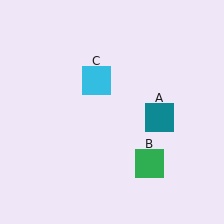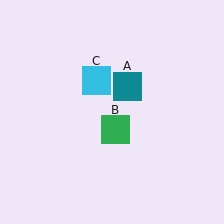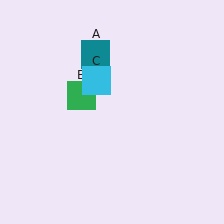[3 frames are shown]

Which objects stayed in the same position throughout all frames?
Cyan square (object C) remained stationary.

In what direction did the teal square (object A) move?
The teal square (object A) moved up and to the left.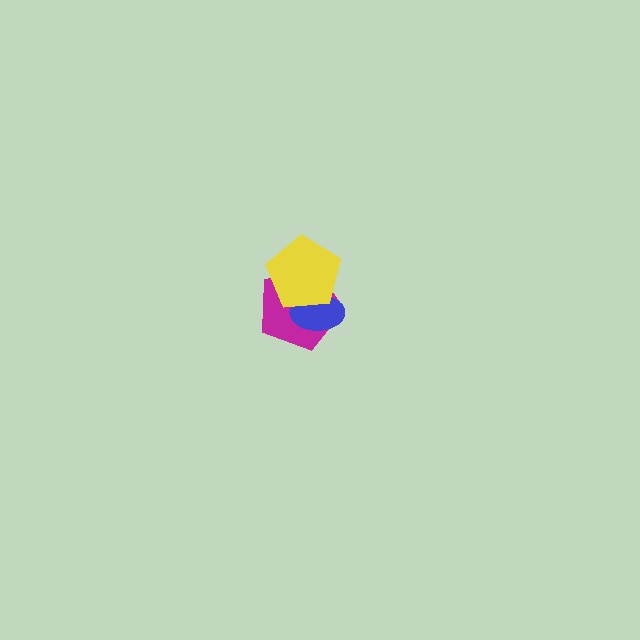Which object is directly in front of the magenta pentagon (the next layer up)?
The blue ellipse is directly in front of the magenta pentagon.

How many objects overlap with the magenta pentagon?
2 objects overlap with the magenta pentagon.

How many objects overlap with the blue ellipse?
2 objects overlap with the blue ellipse.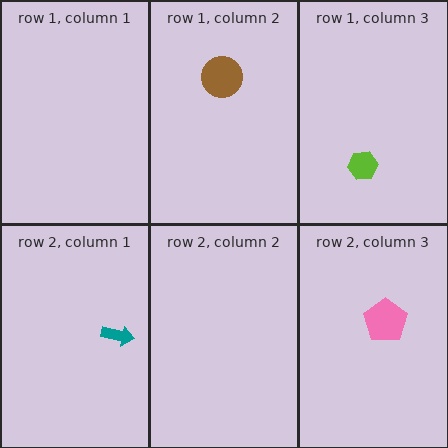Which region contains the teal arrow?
The row 2, column 1 region.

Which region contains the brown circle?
The row 1, column 2 region.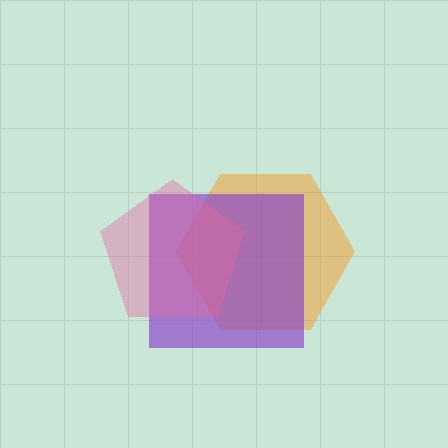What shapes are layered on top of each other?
The layered shapes are: an orange hexagon, a purple square, a pink pentagon.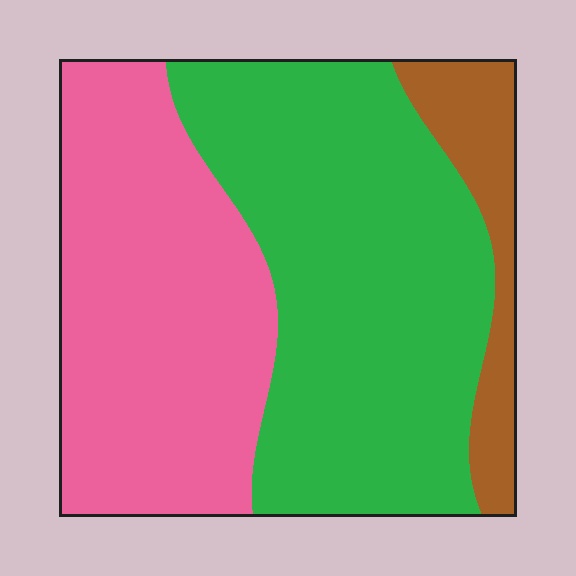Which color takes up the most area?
Green, at roughly 50%.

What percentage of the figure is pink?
Pink covers roughly 40% of the figure.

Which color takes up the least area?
Brown, at roughly 10%.